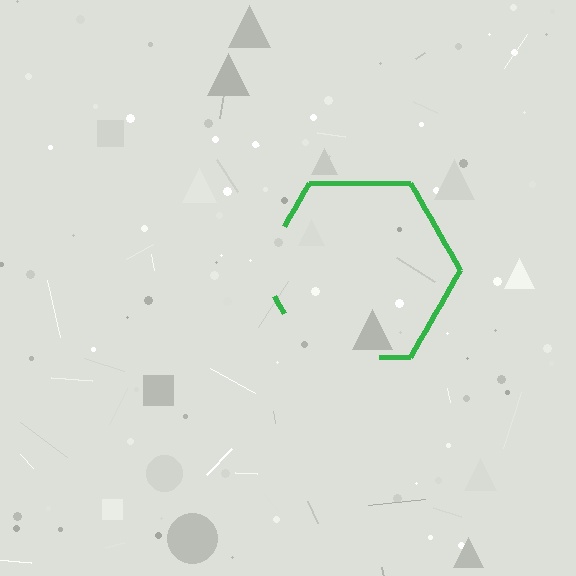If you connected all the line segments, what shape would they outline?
They would outline a hexagon.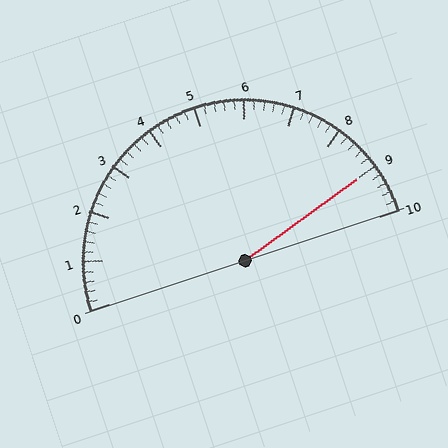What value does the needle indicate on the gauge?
The needle indicates approximately 9.0.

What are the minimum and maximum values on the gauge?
The gauge ranges from 0 to 10.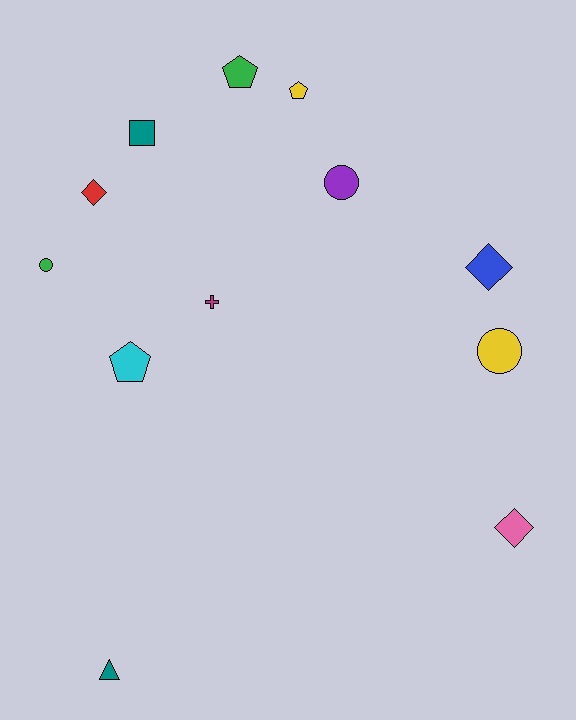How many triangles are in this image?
There is 1 triangle.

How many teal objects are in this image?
There are 2 teal objects.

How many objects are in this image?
There are 12 objects.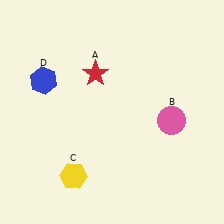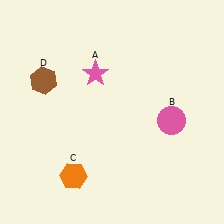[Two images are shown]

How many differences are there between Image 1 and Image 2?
There are 3 differences between the two images.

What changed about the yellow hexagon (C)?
In Image 1, C is yellow. In Image 2, it changed to orange.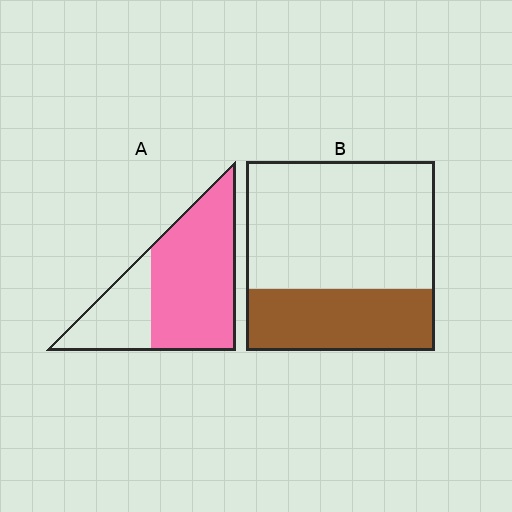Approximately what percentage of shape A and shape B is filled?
A is approximately 70% and B is approximately 35%.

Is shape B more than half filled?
No.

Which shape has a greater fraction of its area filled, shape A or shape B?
Shape A.